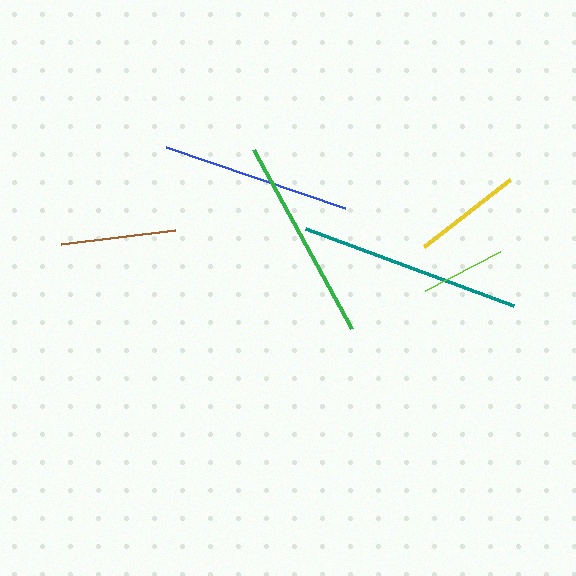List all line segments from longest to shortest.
From longest to shortest: teal, green, blue, brown, yellow, lime.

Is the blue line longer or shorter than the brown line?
The blue line is longer than the brown line.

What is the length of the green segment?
The green segment is approximately 204 pixels long.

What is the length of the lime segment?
The lime segment is approximately 84 pixels long.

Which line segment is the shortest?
The lime line is the shortest at approximately 84 pixels.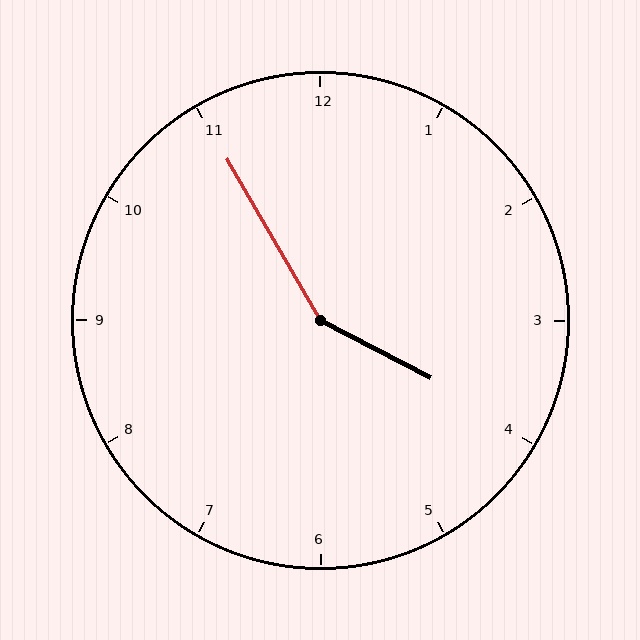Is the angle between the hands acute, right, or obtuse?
It is obtuse.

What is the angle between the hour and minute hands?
Approximately 148 degrees.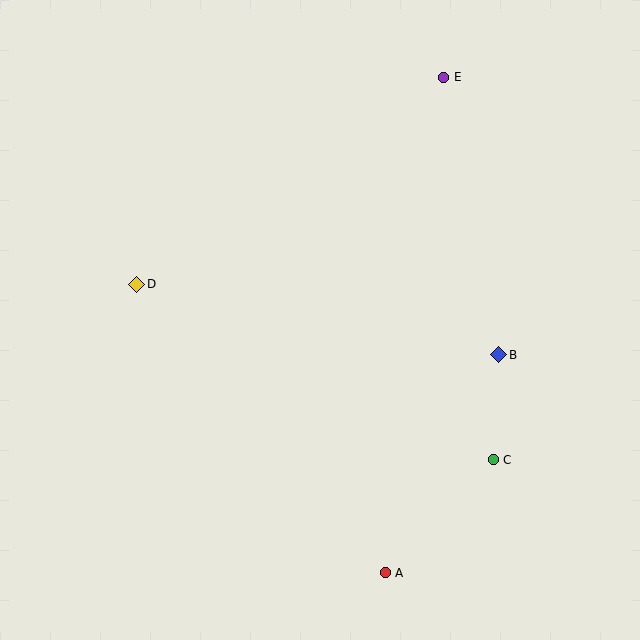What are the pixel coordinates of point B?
Point B is at (499, 355).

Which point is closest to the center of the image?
Point B at (499, 355) is closest to the center.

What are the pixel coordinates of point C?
Point C is at (493, 460).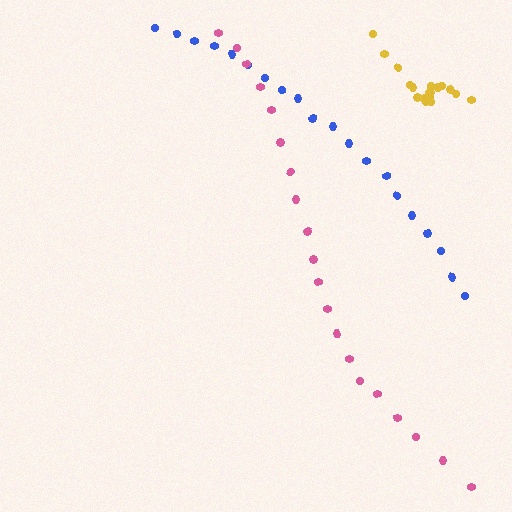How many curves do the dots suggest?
There are 3 distinct paths.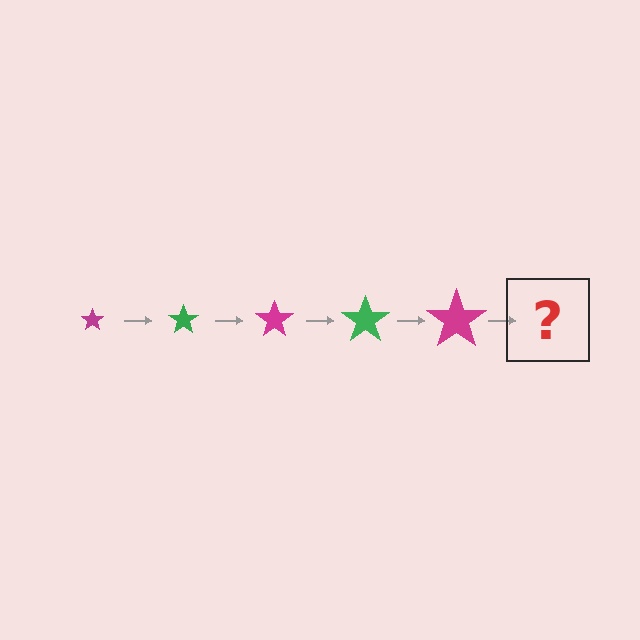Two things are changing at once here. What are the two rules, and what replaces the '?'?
The two rules are that the star grows larger each step and the color cycles through magenta and green. The '?' should be a green star, larger than the previous one.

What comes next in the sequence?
The next element should be a green star, larger than the previous one.